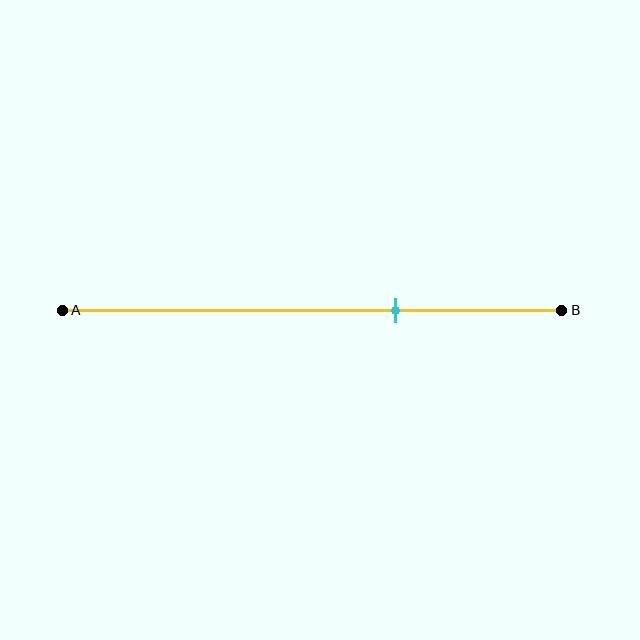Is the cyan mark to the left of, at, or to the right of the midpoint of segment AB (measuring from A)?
The cyan mark is to the right of the midpoint of segment AB.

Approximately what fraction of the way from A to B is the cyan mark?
The cyan mark is approximately 65% of the way from A to B.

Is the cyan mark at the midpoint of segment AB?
No, the mark is at about 65% from A, not at the 50% midpoint.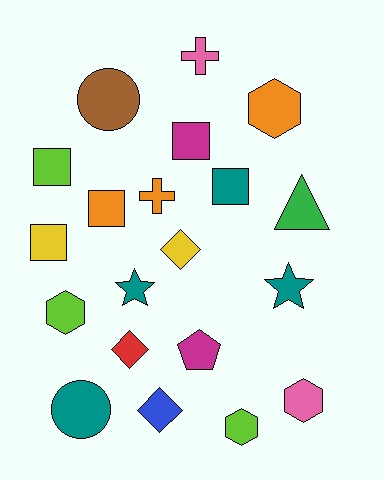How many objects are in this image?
There are 20 objects.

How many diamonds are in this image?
There are 3 diamonds.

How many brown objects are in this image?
There is 1 brown object.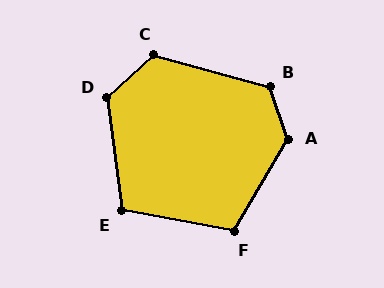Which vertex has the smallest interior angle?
E, at approximately 108 degrees.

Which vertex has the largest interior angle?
A, at approximately 130 degrees.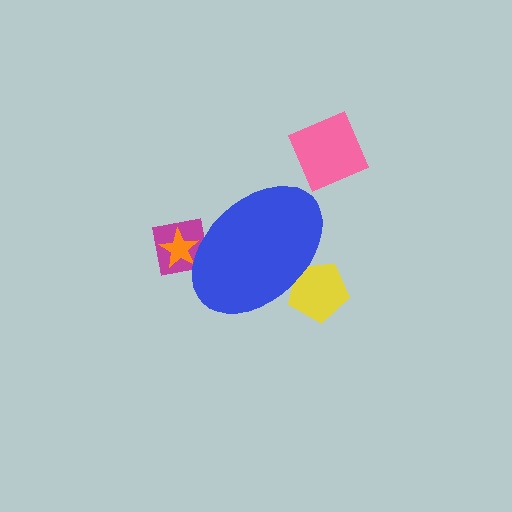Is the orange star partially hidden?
Yes, the orange star is partially hidden behind the blue ellipse.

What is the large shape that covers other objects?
A blue ellipse.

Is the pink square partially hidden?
No, the pink square is fully visible.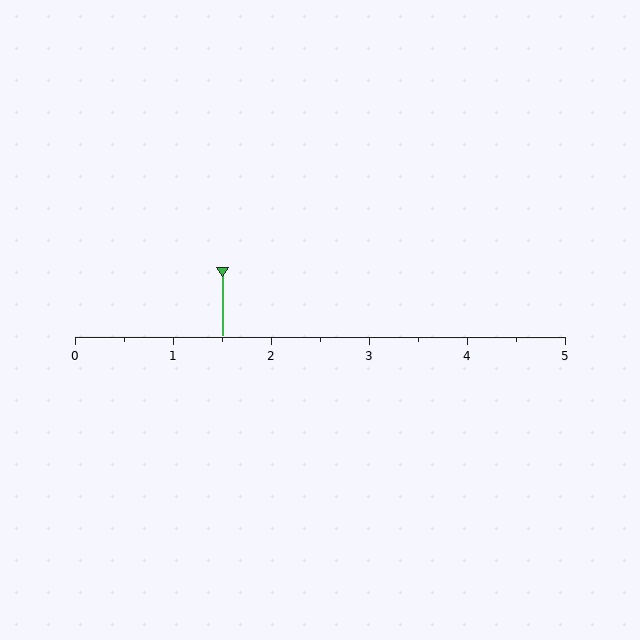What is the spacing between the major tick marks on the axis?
The major ticks are spaced 1 apart.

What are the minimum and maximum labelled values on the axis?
The axis runs from 0 to 5.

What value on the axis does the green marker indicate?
The marker indicates approximately 1.5.